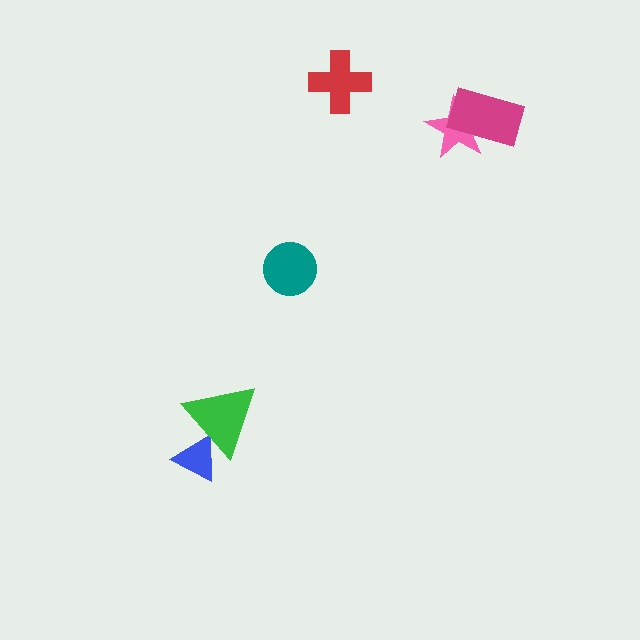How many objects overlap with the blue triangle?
1 object overlaps with the blue triangle.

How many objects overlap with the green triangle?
1 object overlaps with the green triangle.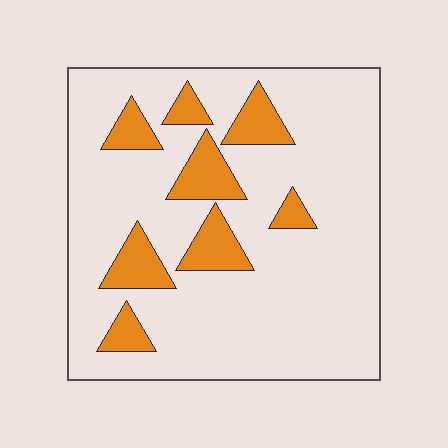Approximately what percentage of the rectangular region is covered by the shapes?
Approximately 15%.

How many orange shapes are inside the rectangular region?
8.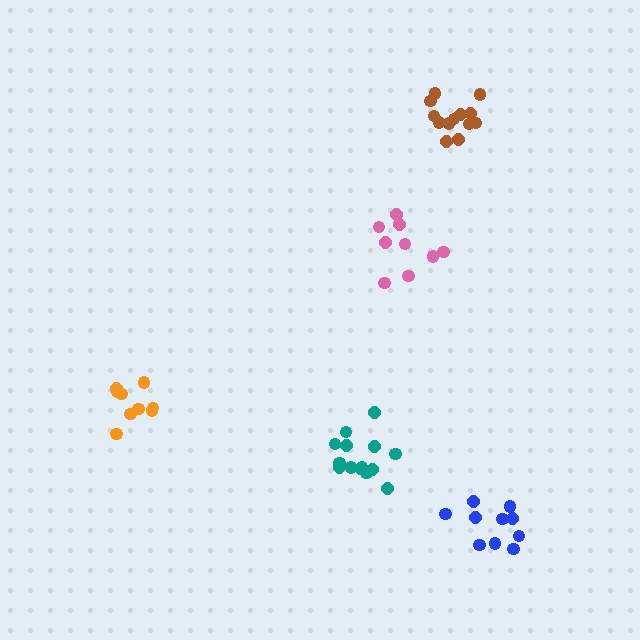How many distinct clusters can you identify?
There are 5 distinct clusters.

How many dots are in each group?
Group 1: 9 dots, Group 2: 10 dots, Group 3: 9 dots, Group 4: 13 dots, Group 5: 15 dots (56 total).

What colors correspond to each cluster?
The clusters are colored: orange, blue, pink, brown, teal.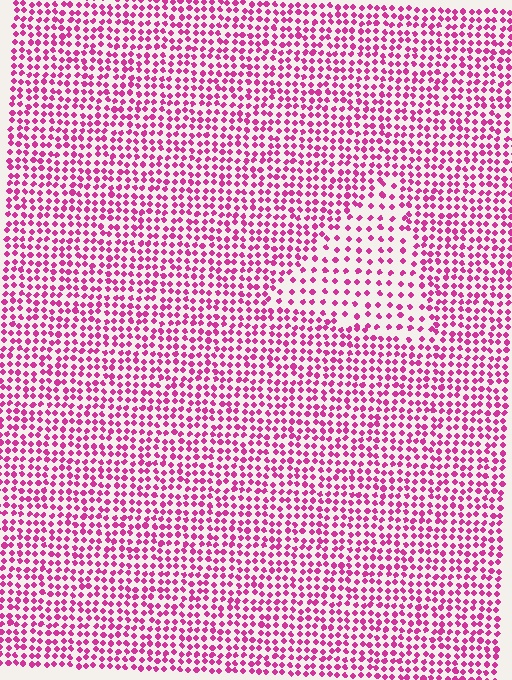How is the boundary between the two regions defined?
The boundary is defined by a change in element density (approximately 1.9x ratio). All elements are the same color, size, and shape.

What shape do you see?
I see a triangle.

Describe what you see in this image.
The image contains small magenta elements arranged at two different densities. A triangle-shaped region is visible where the elements are less densely packed than the surrounding area.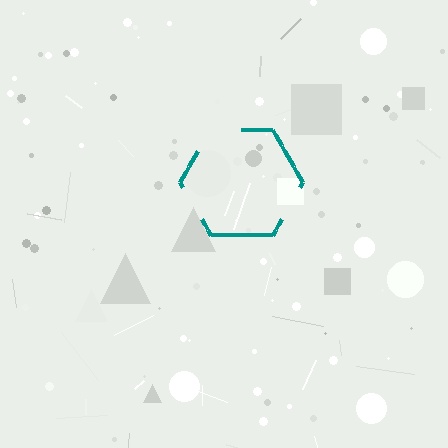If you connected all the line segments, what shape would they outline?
They would outline a hexagon.